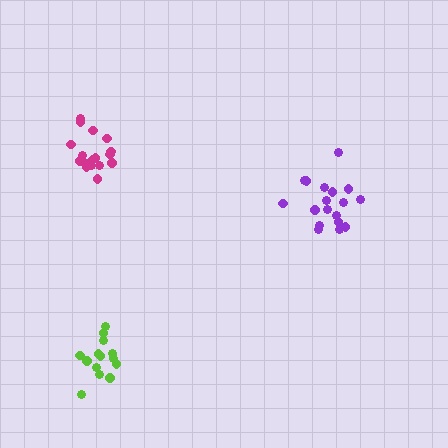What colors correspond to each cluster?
The clusters are colored: lime, magenta, purple.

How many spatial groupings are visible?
There are 3 spatial groupings.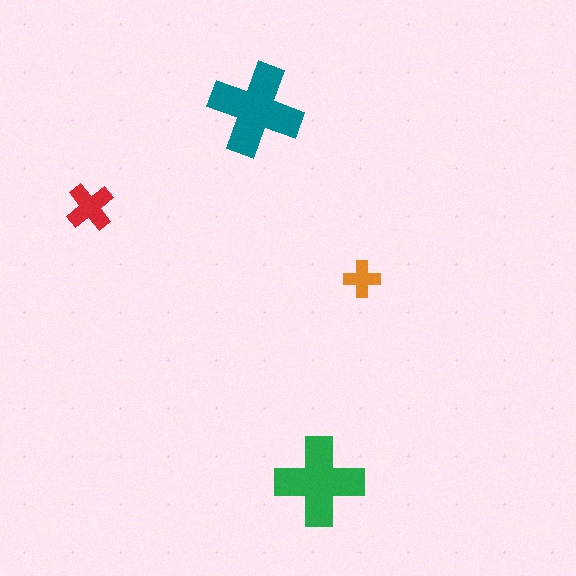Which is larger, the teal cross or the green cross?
The teal one.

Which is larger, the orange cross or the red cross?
The red one.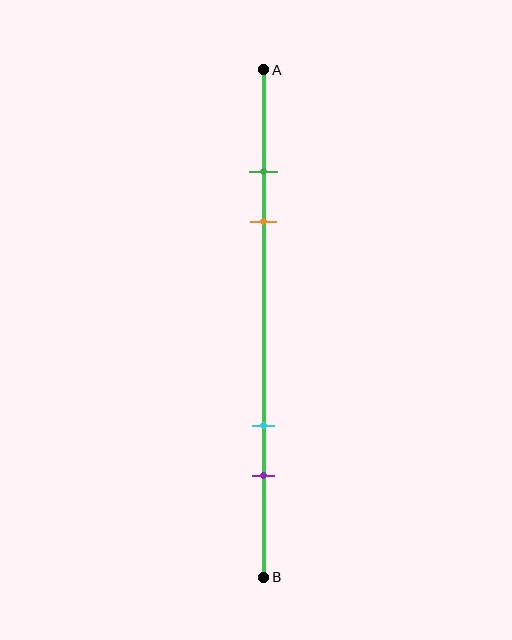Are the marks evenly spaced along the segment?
No, the marks are not evenly spaced.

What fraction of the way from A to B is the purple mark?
The purple mark is approximately 80% (0.8) of the way from A to B.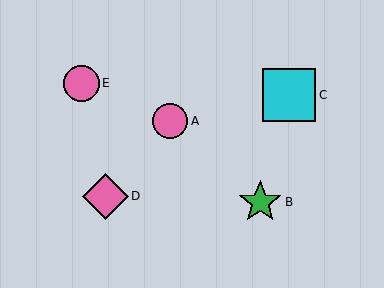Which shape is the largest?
The cyan square (labeled C) is the largest.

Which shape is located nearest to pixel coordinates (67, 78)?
The pink circle (labeled E) at (81, 83) is nearest to that location.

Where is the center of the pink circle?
The center of the pink circle is at (81, 83).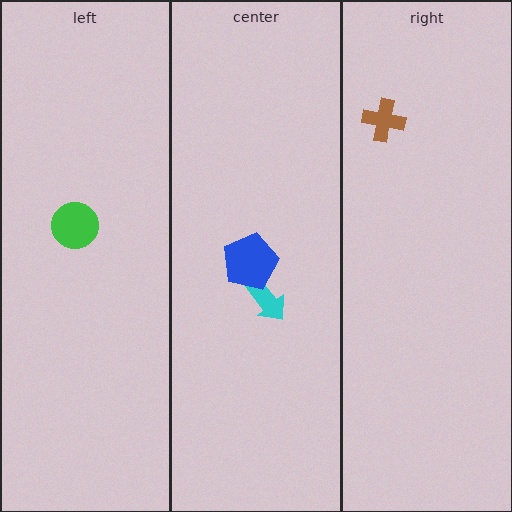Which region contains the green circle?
The left region.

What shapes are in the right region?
The brown cross.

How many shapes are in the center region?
2.